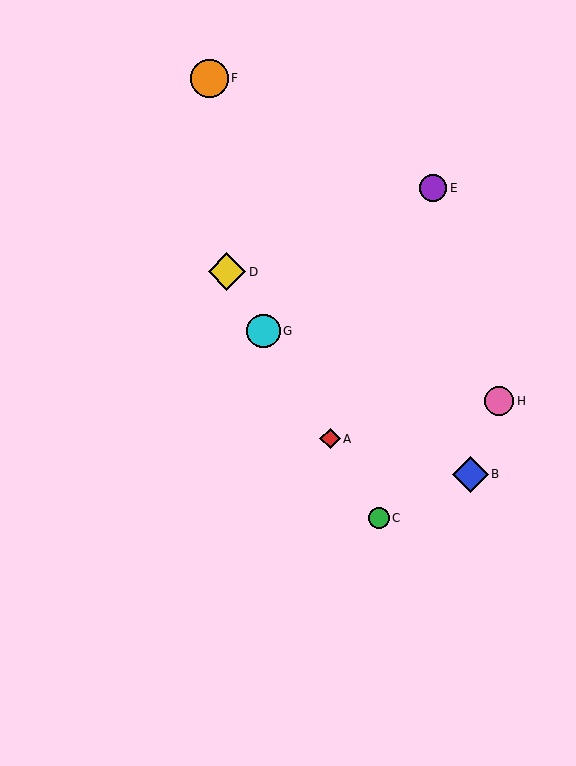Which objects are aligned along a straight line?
Objects A, C, D, G are aligned along a straight line.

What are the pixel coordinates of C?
Object C is at (379, 518).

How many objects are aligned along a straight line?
4 objects (A, C, D, G) are aligned along a straight line.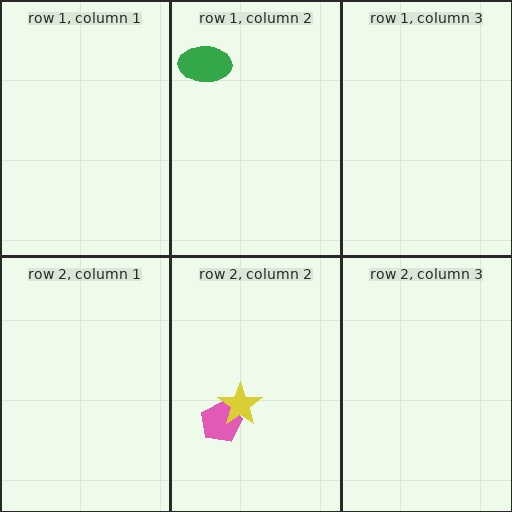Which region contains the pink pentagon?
The row 2, column 2 region.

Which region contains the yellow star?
The row 2, column 2 region.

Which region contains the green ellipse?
The row 1, column 2 region.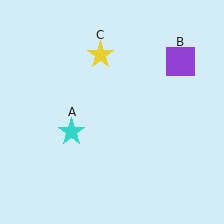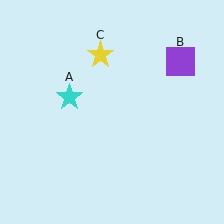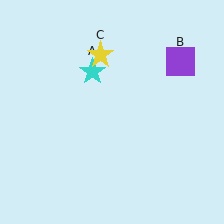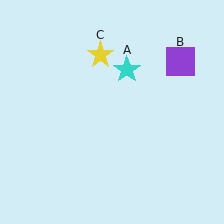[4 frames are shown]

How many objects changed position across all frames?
1 object changed position: cyan star (object A).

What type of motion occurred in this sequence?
The cyan star (object A) rotated clockwise around the center of the scene.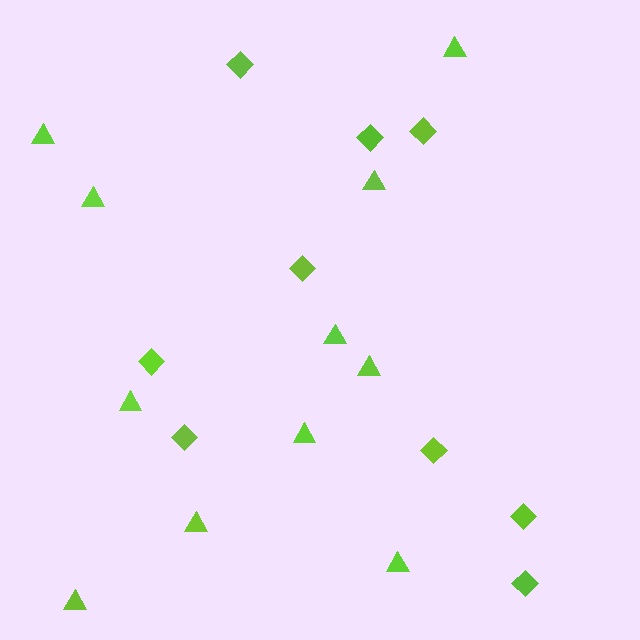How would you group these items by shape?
There are 2 groups: one group of diamonds (9) and one group of triangles (11).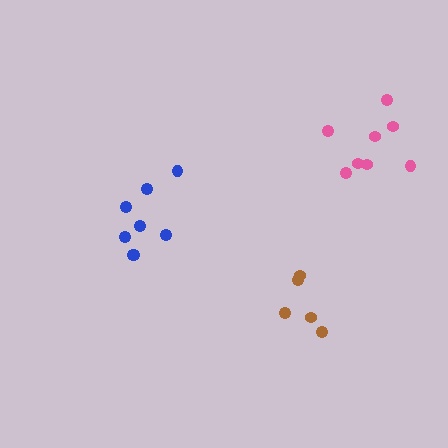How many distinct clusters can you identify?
There are 3 distinct clusters.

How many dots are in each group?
Group 1: 8 dots, Group 2: 5 dots, Group 3: 8 dots (21 total).